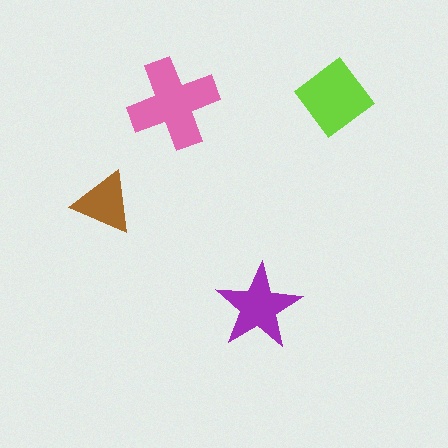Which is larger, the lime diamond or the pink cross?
The pink cross.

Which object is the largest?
The pink cross.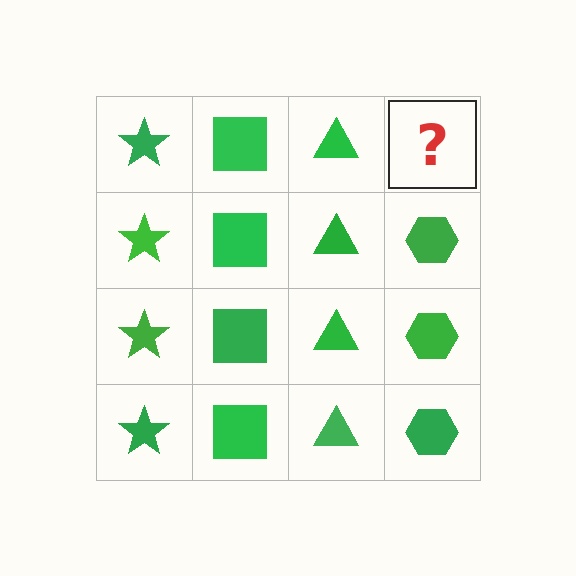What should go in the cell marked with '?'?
The missing cell should contain a green hexagon.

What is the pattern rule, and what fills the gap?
The rule is that each column has a consistent shape. The gap should be filled with a green hexagon.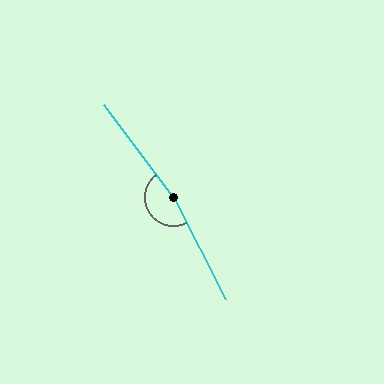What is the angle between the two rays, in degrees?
Approximately 170 degrees.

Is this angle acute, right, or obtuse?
It is obtuse.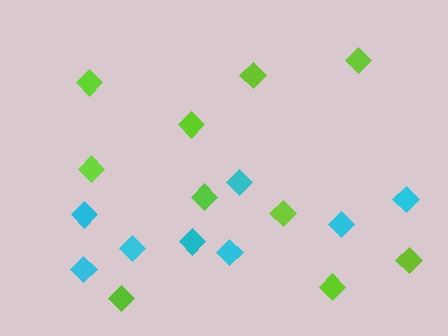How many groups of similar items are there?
There are 2 groups: one group of cyan diamonds (8) and one group of lime diamonds (10).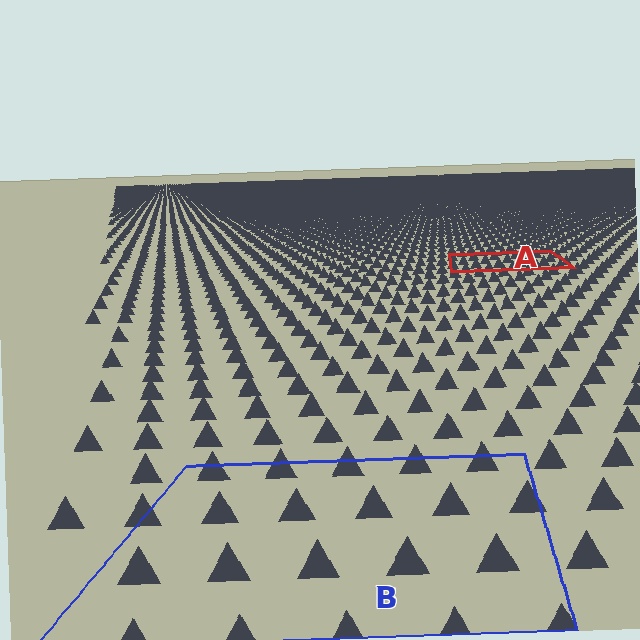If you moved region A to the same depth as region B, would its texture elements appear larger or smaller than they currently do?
They would appear larger. At a closer depth, the same texture elements are projected at a bigger on-screen size.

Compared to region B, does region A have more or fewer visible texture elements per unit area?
Region A has more texture elements per unit area — they are packed more densely because it is farther away.